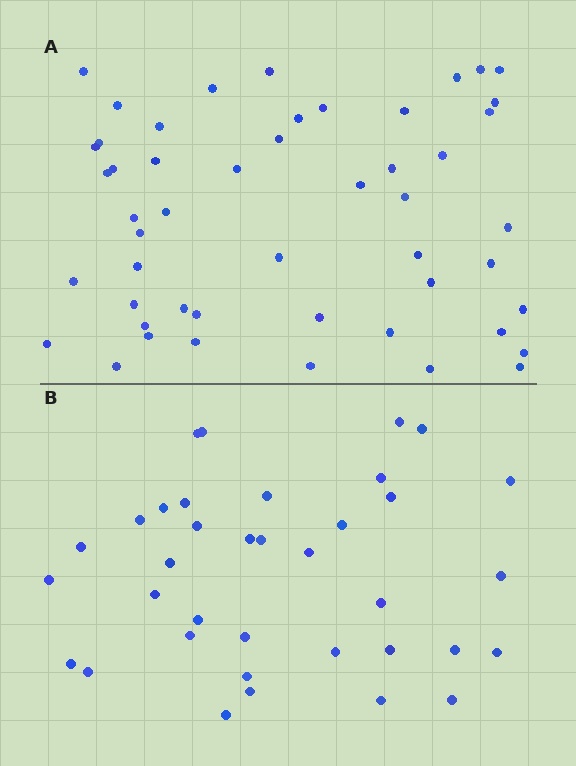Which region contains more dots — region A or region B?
Region A (the top region) has more dots.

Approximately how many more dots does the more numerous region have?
Region A has approximately 15 more dots than region B.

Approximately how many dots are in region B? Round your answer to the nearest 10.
About 40 dots. (The exact count is 36, which rounds to 40.)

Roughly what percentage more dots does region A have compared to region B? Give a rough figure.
About 40% more.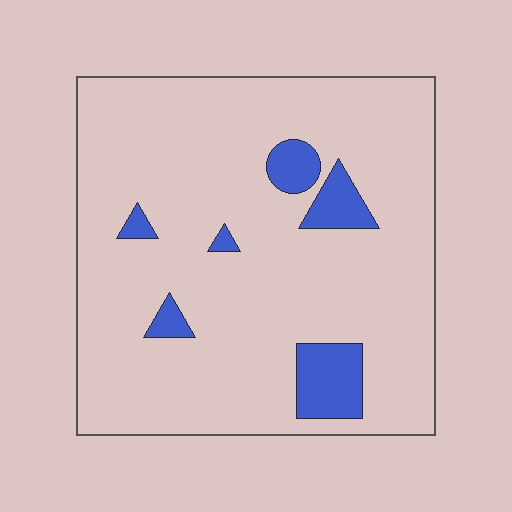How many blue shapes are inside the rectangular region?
6.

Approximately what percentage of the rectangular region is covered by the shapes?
Approximately 10%.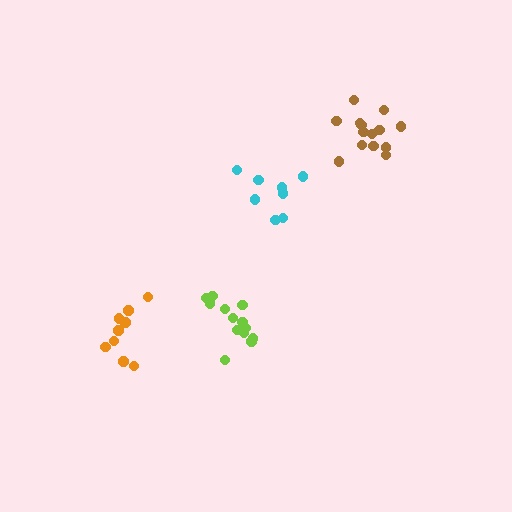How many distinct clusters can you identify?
There are 4 distinct clusters.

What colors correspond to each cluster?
The clusters are colored: cyan, lime, orange, brown.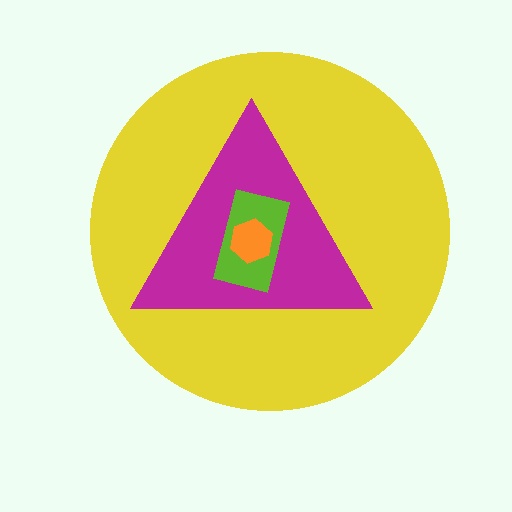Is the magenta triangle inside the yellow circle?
Yes.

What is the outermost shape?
The yellow circle.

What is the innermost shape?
The orange hexagon.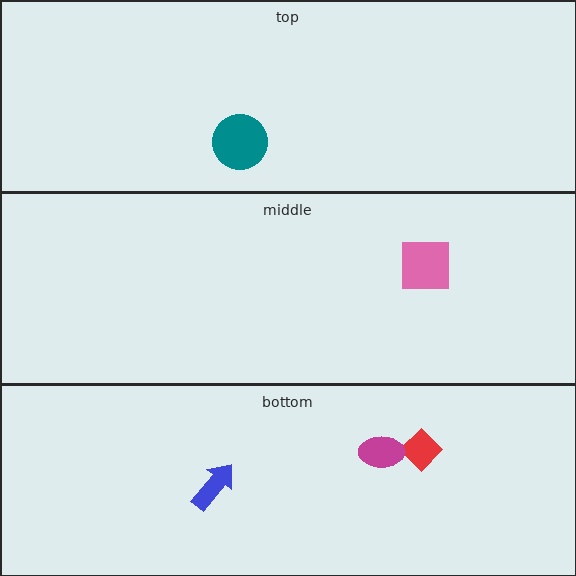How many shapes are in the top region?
1.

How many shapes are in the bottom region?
3.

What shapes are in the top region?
The teal circle.